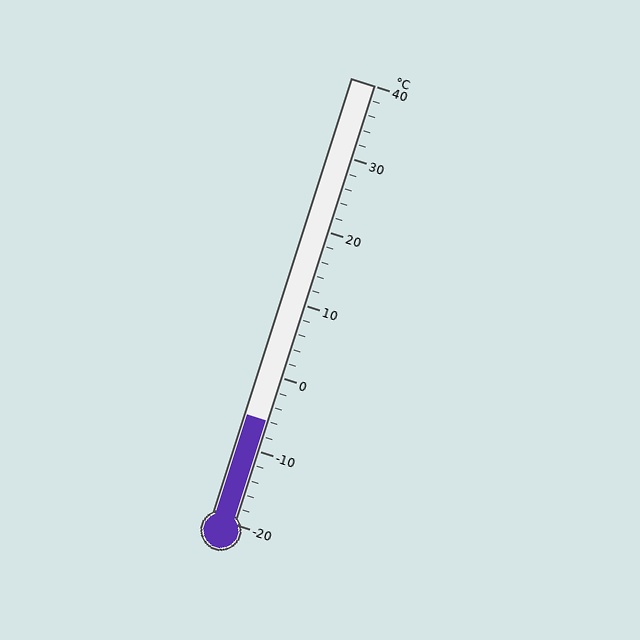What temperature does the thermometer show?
The thermometer shows approximately -6°C.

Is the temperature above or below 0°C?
The temperature is below 0°C.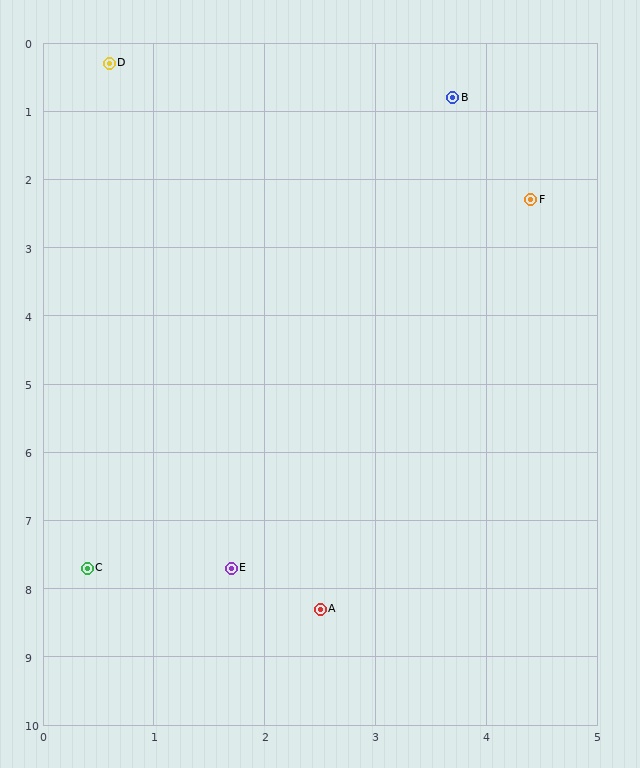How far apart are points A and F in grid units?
Points A and F are about 6.3 grid units apart.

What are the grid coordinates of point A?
Point A is at approximately (2.5, 8.3).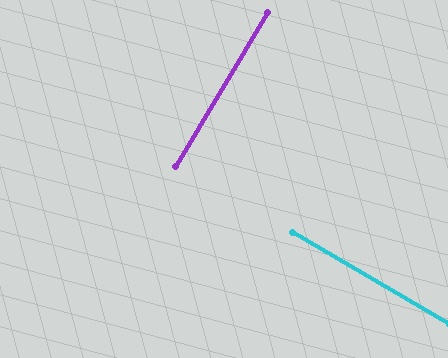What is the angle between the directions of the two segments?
Approximately 90 degrees.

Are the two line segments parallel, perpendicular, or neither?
Perpendicular — they meet at approximately 90°.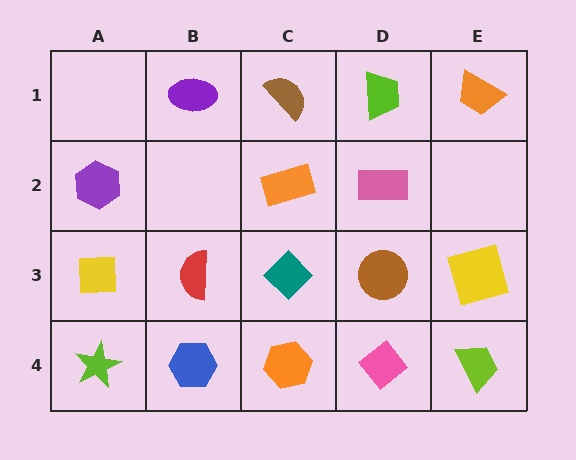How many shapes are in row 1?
4 shapes.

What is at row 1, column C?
A brown semicircle.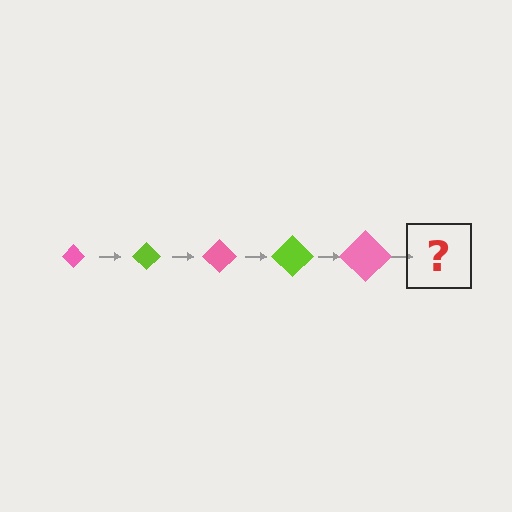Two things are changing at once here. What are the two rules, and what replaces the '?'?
The two rules are that the diamond grows larger each step and the color cycles through pink and lime. The '?' should be a lime diamond, larger than the previous one.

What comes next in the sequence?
The next element should be a lime diamond, larger than the previous one.